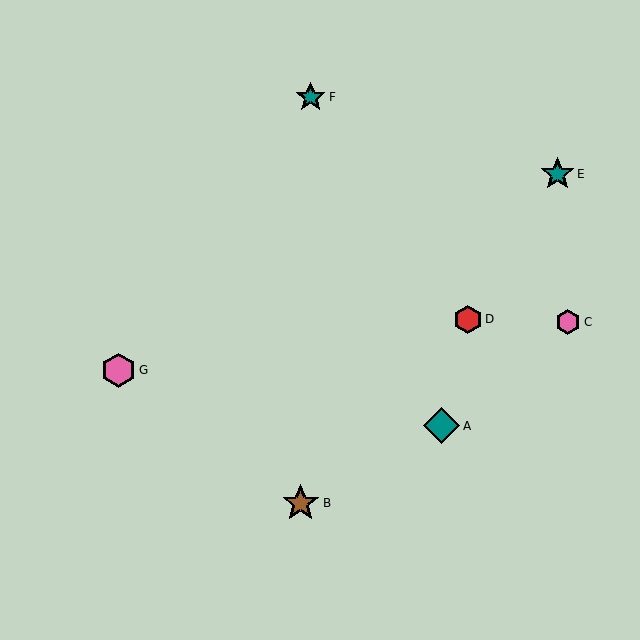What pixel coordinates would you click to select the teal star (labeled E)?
Click at (558, 174) to select the teal star E.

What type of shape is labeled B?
Shape B is a brown star.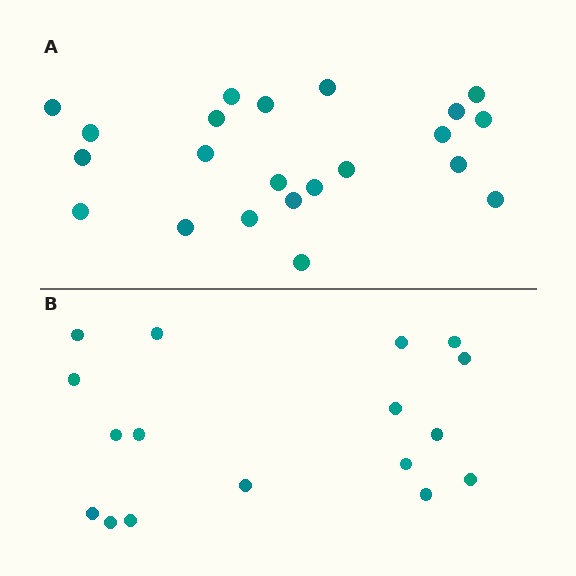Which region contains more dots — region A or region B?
Region A (the top region) has more dots.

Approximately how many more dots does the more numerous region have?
Region A has about 5 more dots than region B.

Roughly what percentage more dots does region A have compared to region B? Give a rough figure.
About 30% more.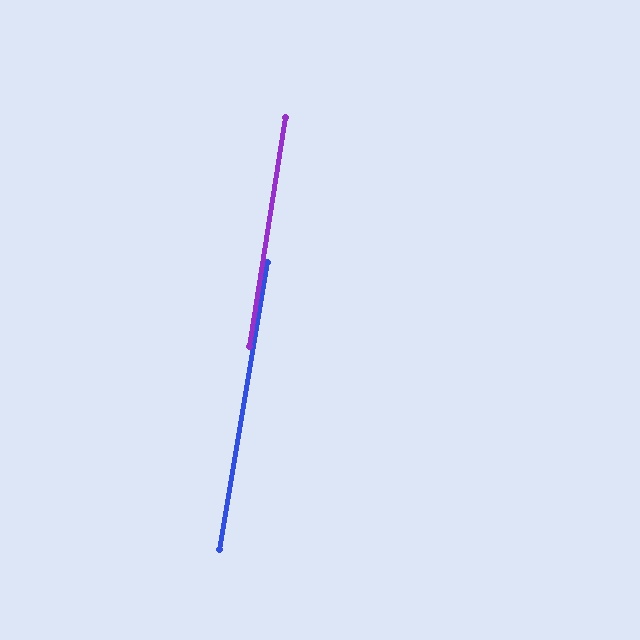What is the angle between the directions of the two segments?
Approximately 1 degree.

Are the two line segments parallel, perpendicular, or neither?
Parallel — their directions differ by only 0.5°.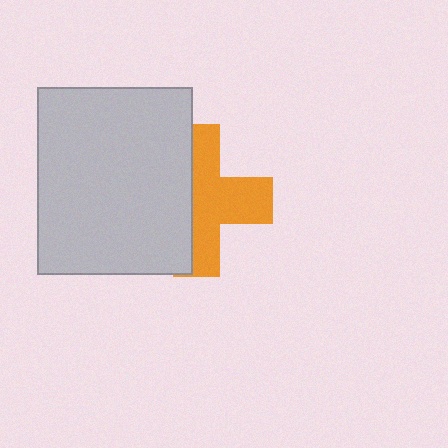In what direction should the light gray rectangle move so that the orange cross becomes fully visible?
The light gray rectangle should move left. That is the shortest direction to clear the overlap and leave the orange cross fully visible.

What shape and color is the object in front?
The object in front is a light gray rectangle.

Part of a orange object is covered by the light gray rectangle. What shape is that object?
It is a cross.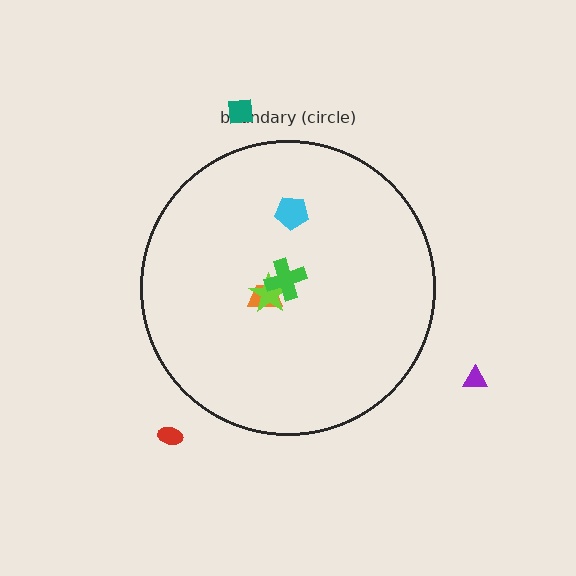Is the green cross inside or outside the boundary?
Inside.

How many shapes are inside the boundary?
4 inside, 3 outside.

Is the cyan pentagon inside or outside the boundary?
Inside.